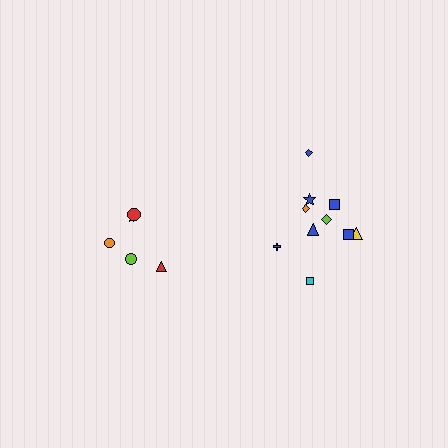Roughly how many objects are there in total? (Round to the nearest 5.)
Roughly 15 objects in total.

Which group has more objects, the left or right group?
The right group.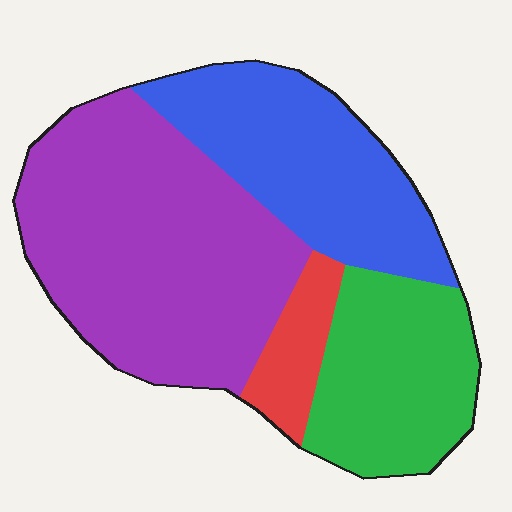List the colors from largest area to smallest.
From largest to smallest: purple, blue, green, red.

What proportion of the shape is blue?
Blue covers around 25% of the shape.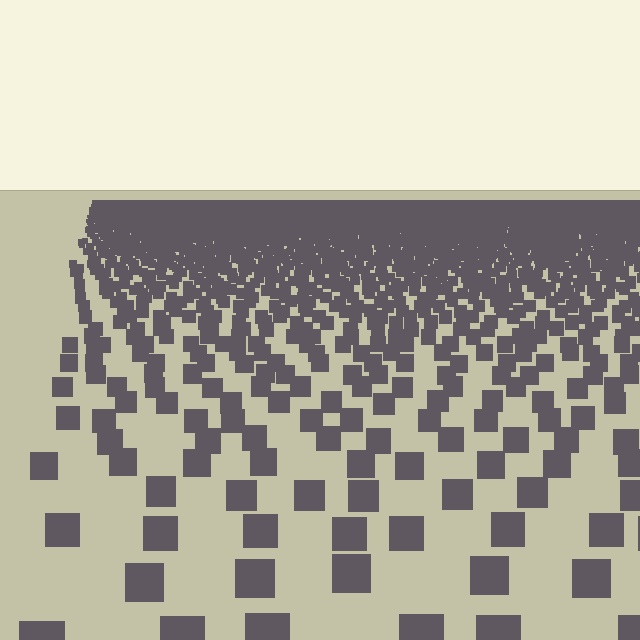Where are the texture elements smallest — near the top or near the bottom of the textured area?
Near the top.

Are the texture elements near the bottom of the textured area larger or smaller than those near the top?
Larger. Near the bottom, elements are closer to the viewer and appear at a bigger on-screen size.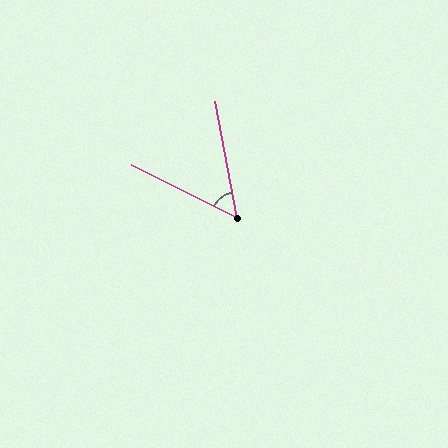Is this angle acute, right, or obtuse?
It is acute.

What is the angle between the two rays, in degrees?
Approximately 53 degrees.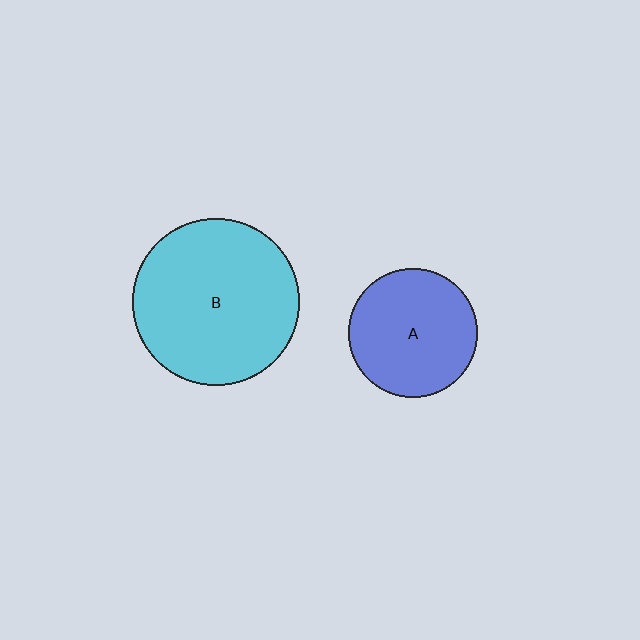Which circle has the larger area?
Circle B (cyan).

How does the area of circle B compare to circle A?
Approximately 1.7 times.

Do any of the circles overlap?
No, none of the circles overlap.